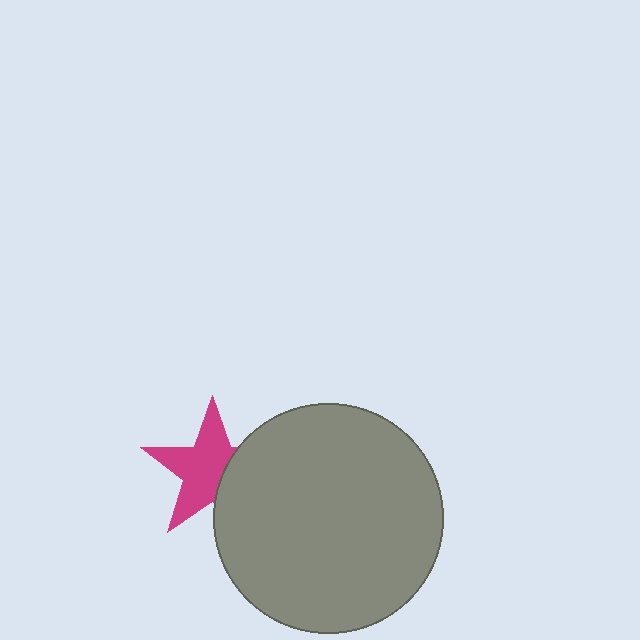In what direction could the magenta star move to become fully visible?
The magenta star could move left. That would shift it out from behind the gray circle entirely.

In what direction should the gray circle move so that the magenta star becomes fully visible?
The gray circle should move right. That is the shortest direction to clear the overlap and leave the magenta star fully visible.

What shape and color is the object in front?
The object in front is a gray circle.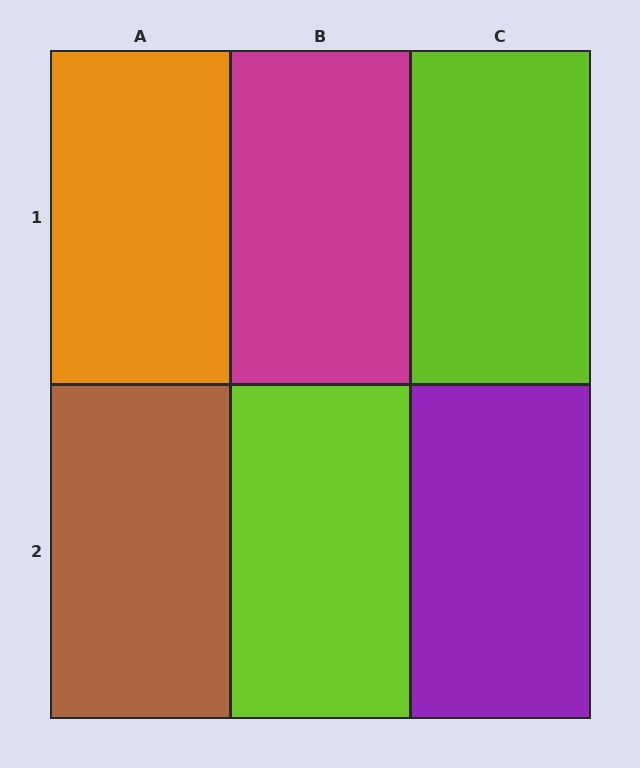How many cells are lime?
2 cells are lime.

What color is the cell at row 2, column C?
Purple.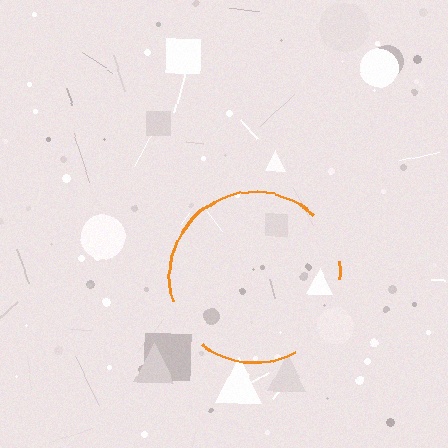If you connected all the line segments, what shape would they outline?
They would outline a circle.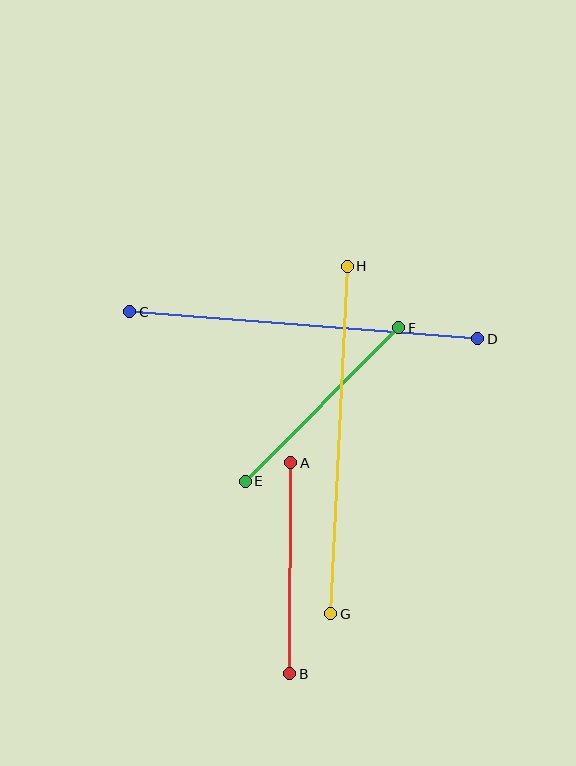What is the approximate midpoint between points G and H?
The midpoint is at approximately (339, 440) pixels.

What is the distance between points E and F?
The distance is approximately 217 pixels.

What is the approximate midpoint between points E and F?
The midpoint is at approximately (322, 405) pixels.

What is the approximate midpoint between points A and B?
The midpoint is at approximately (290, 568) pixels.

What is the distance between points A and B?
The distance is approximately 211 pixels.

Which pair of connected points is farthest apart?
Points C and D are farthest apart.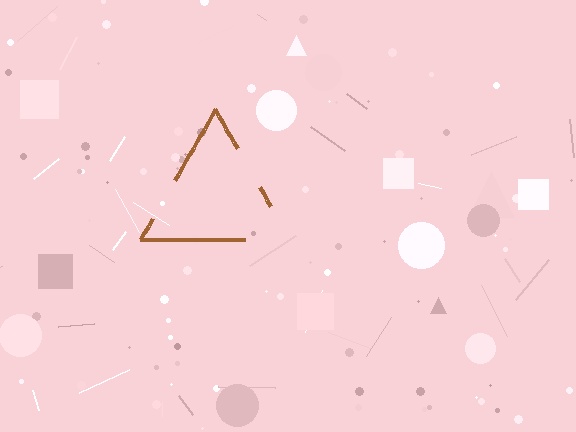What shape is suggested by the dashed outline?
The dashed outline suggests a triangle.